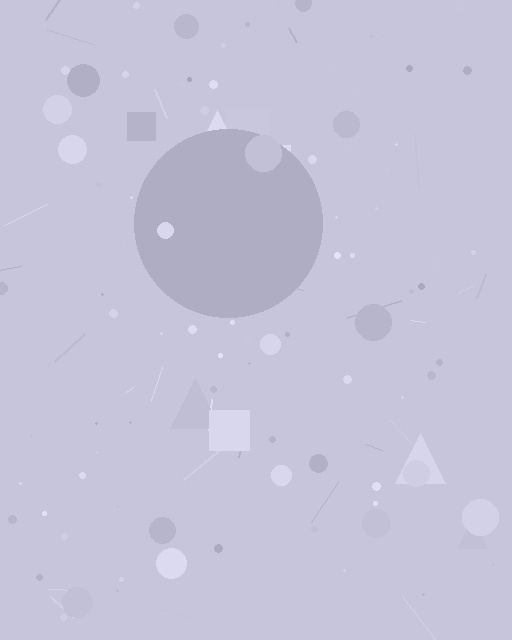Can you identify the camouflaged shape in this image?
The camouflaged shape is a circle.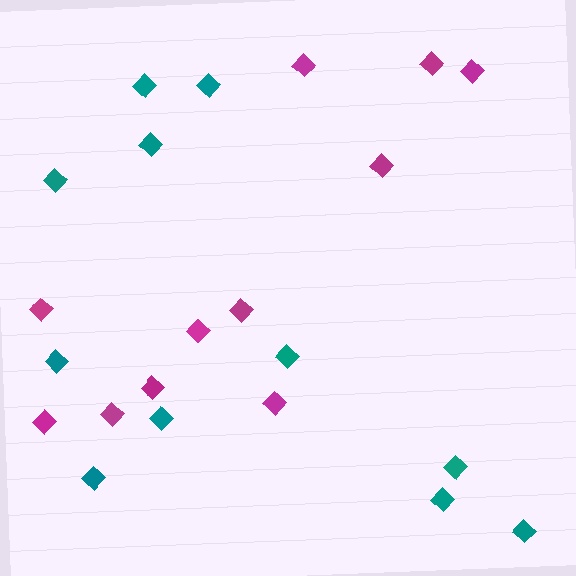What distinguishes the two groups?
There are 2 groups: one group of magenta diamonds (11) and one group of teal diamonds (11).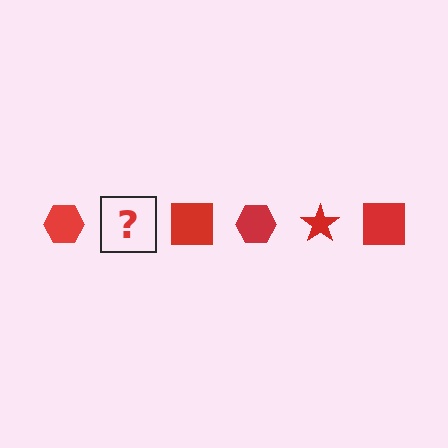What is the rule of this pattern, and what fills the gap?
The rule is that the pattern cycles through hexagon, star, square shapes in red. The gap should be filled with a red star.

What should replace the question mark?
The question mark should be replaced with a red star.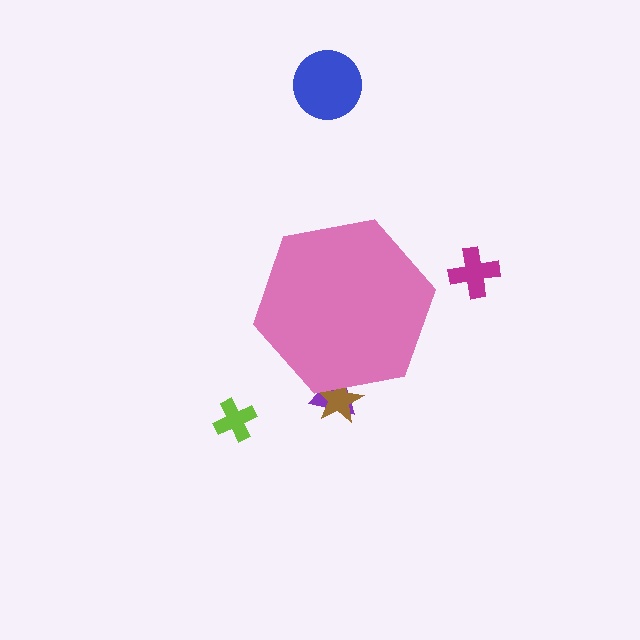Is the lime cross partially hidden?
No, the lime cross is fully visible.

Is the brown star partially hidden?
Yes, the brown star is partially hidden behind the pink hexagon.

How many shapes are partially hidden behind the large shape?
2 shapes are partially hidden.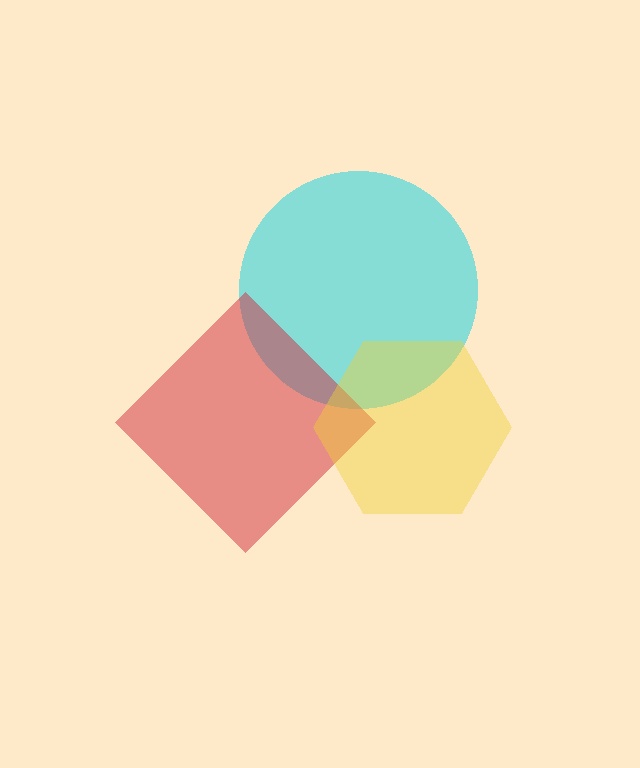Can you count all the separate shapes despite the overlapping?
Yes, there are 3 separate shapes.